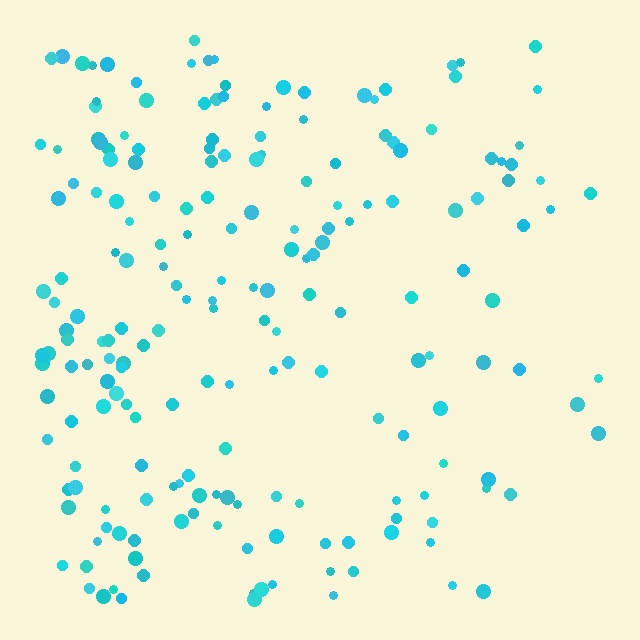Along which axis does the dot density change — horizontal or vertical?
Horizontal.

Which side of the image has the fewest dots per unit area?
The right.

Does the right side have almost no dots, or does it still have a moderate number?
Still a moderate number, just noticeably fewer than the left.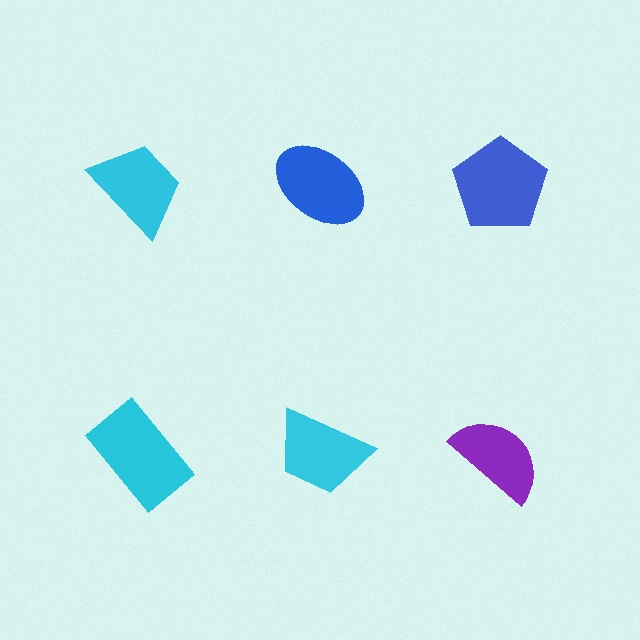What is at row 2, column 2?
A cyan trapezoid.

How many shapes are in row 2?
3 shapes.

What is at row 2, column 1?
A cyan rectangle.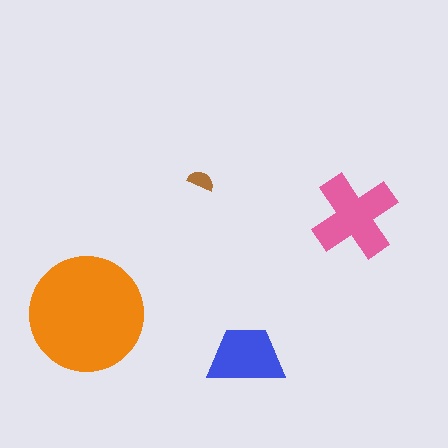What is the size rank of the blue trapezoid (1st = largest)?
3rd.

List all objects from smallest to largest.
The brown semicircle, the blue trapezoid, the pink cross, the orange circle.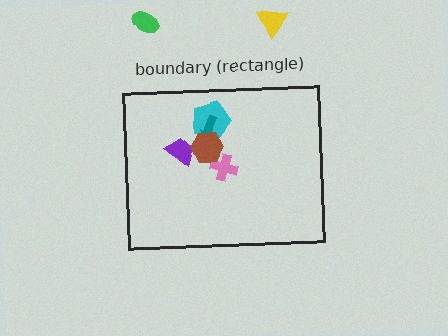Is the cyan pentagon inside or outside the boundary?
Inside.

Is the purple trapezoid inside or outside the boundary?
Inside.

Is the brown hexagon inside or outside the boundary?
Inside.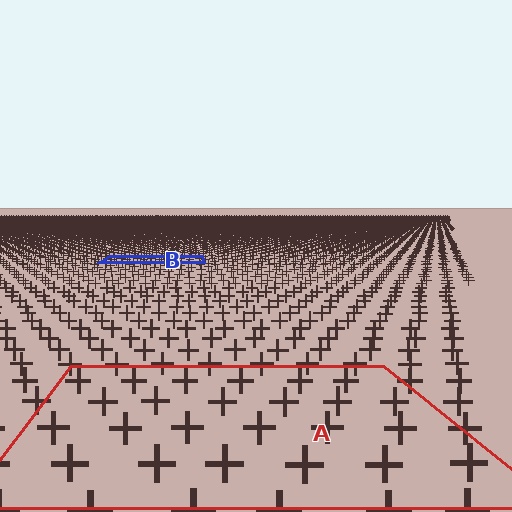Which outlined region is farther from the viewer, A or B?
Region B is farther from the viewer — the texture elements inside it appear smaller and more densely packed.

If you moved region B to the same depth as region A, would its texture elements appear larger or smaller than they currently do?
They would appear larger. At a closer depth, the same texture elements are projected at a bigger on-screen size.